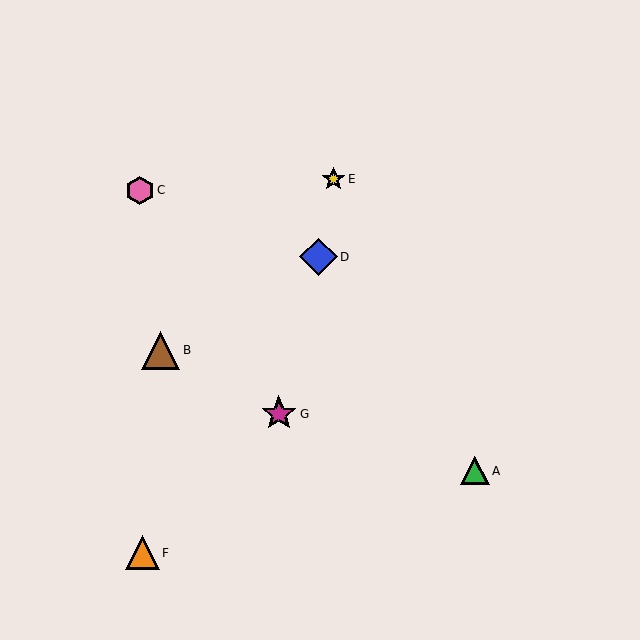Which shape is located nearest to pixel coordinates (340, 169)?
The yellow star (labeled E) at (334, 179) is nearest to that location.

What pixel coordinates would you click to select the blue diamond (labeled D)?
Click at (318, 257) to select the blue diamond D.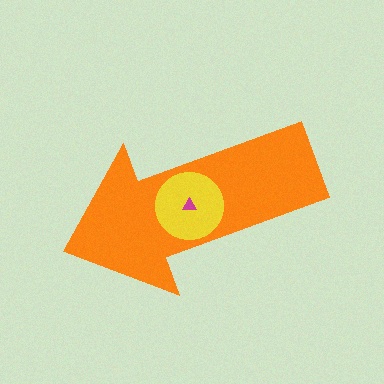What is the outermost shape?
The orange arrow.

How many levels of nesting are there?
3.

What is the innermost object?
The magenta triangle.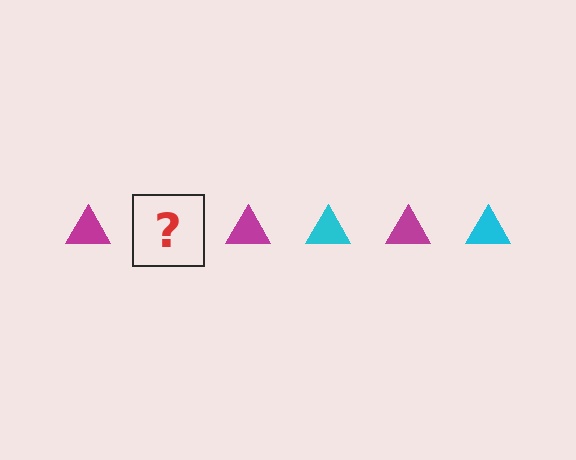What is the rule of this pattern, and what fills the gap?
The rule is that the pattern cycles through magenta, cyan triangles. The gap should be filled with a cyan triangle.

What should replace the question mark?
The question mark should be replaced with a cyan triangle.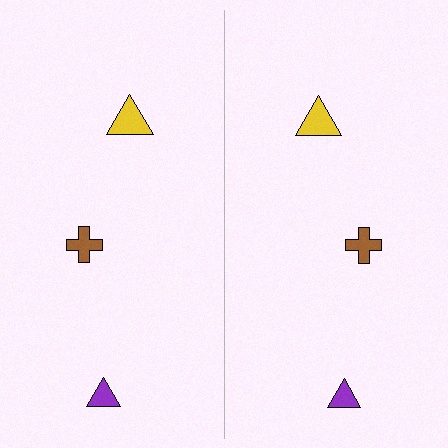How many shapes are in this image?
There are 6 shapes in this image.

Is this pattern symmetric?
Yes, this pattern has bilateral (reflection) symmetry.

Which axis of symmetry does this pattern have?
The pattern has a vertical axis of symmetry running through the center of the image.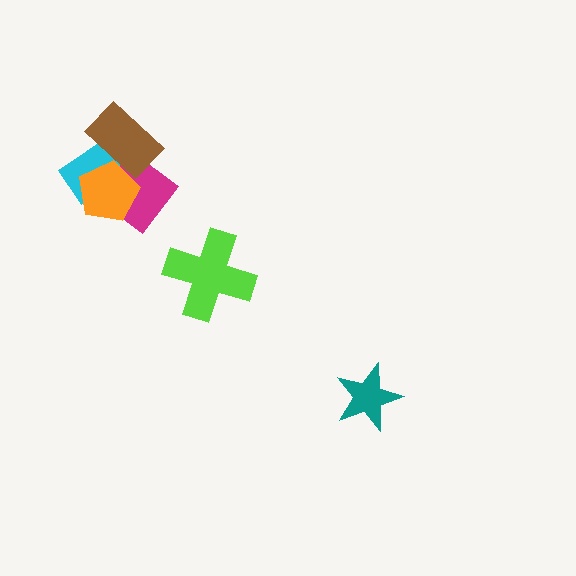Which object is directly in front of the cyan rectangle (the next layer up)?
The magenta diamond is directly in front of the cyan rectangle.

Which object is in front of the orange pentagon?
The brown rectangle is in front of the orange pentagon.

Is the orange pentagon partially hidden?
Yes, it is partially covered by another shape.